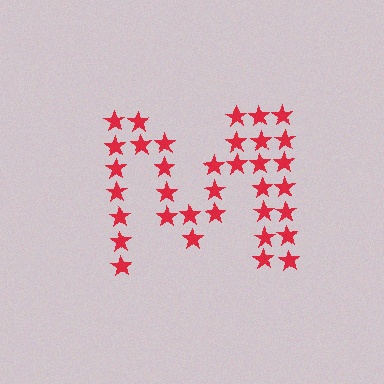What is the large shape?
The large shape is the letter M.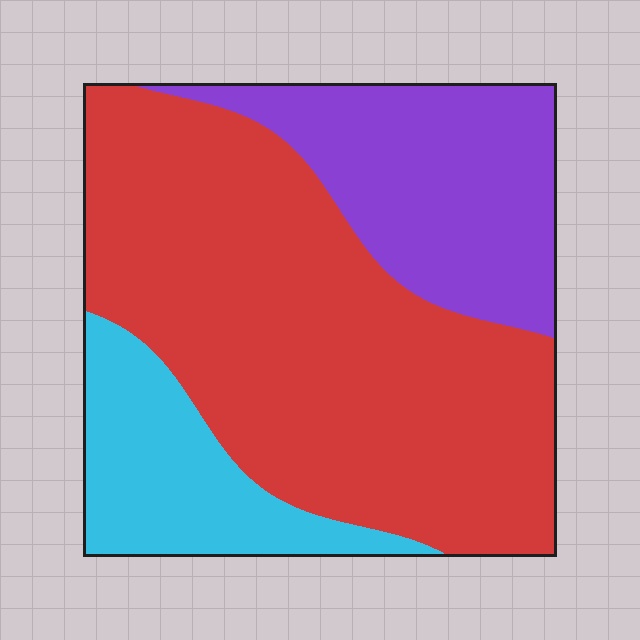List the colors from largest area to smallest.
From largest to smallest: red, purple, cyan.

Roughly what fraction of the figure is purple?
Purple takes up about one quarter (1/4) of the figure.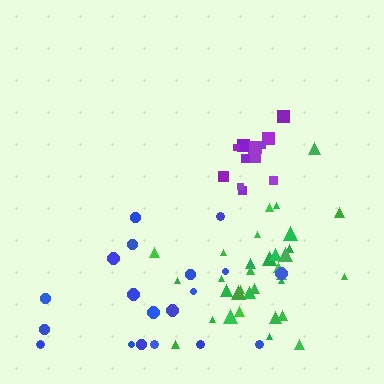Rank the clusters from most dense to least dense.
green, purple, blue.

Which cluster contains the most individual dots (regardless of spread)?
Green (33).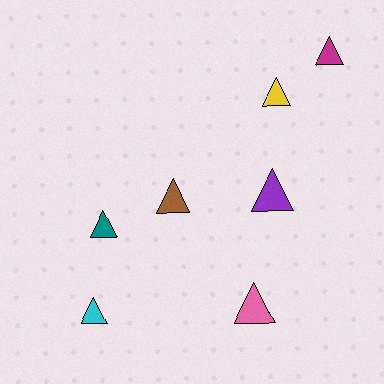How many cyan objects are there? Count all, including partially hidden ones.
There is 1 cyan object.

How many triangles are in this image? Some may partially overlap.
There are 7 triangles.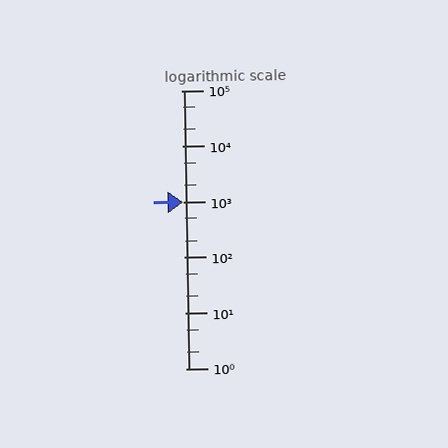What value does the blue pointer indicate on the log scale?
The pointer indicates approximately 1000.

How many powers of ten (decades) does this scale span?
The scale spans 5 decades, from 1 to 100000.